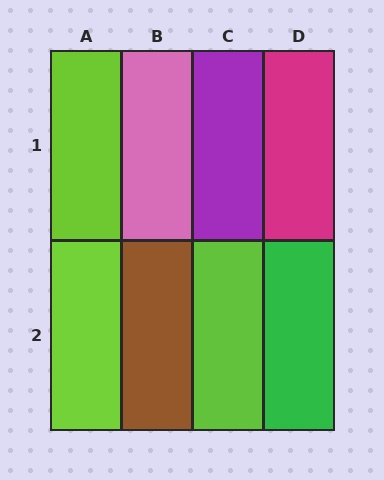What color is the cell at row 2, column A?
Lime.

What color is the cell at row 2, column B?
Brown.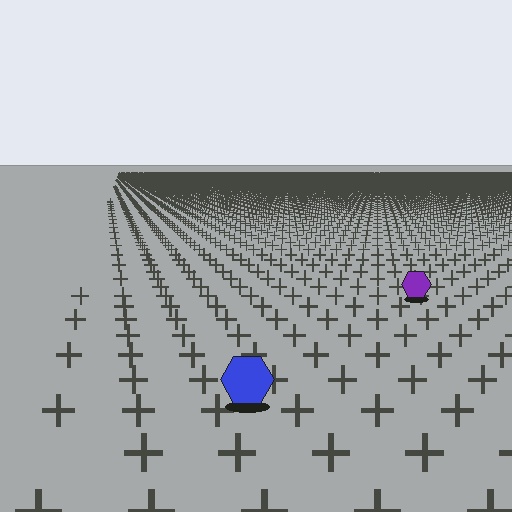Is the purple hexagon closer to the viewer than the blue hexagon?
No. The blue hexagon is closer — you can tell from the texture gradient: the ground texture is coarser near it.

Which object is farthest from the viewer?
The purple hexagon is farthest from the viewer. It appears smaller and the ground texture around it is denser.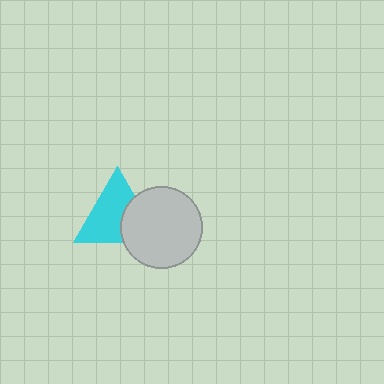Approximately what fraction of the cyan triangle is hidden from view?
Roughly 35% of the cyan triangle is hidden behind the light gray circle.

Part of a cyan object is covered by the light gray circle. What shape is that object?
It is a triangle.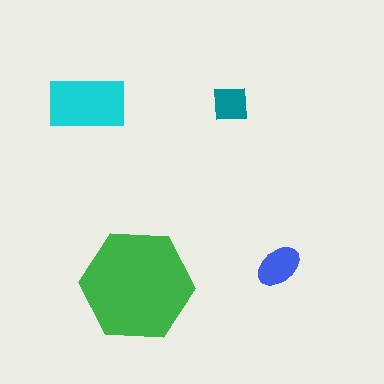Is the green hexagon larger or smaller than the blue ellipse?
Larger.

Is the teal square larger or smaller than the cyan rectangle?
Smaller.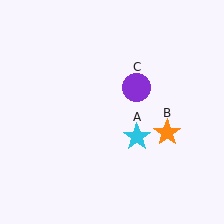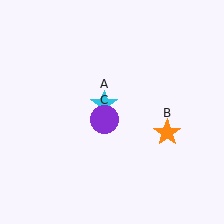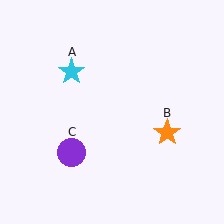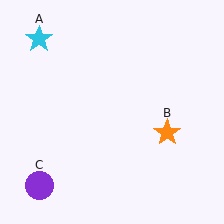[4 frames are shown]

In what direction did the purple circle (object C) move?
The purple circle (object C) moved down and to the left.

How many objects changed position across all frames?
2 objects changed position: cyan star (object A), purple circle (object C).